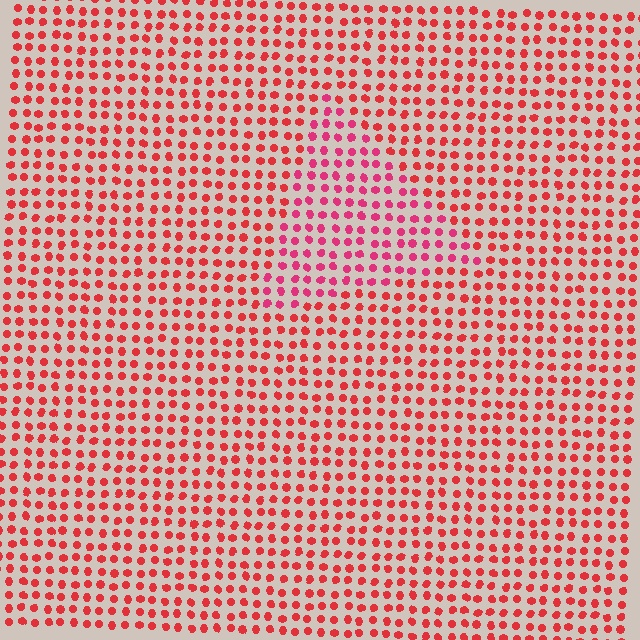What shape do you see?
I see a triangle.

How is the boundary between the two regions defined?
The boundary is defined purely by a slight shift in hue (about 22 degrees). Spacing, size, and orientation are identical on both sides.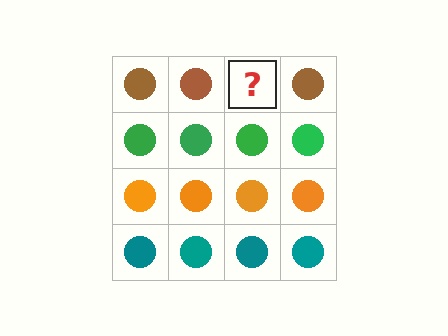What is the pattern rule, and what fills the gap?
The rule is that each row has a consistent color. The gap should be filled with a brown circle.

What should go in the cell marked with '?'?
The missing cell should contain a brown circle.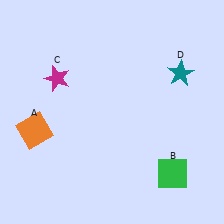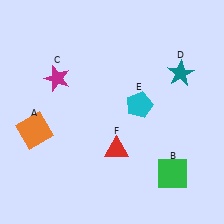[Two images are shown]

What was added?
A cyan pentagon (E), a red triangle (F) were added in Image 2.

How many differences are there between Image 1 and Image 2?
There are 2 differences between the two images.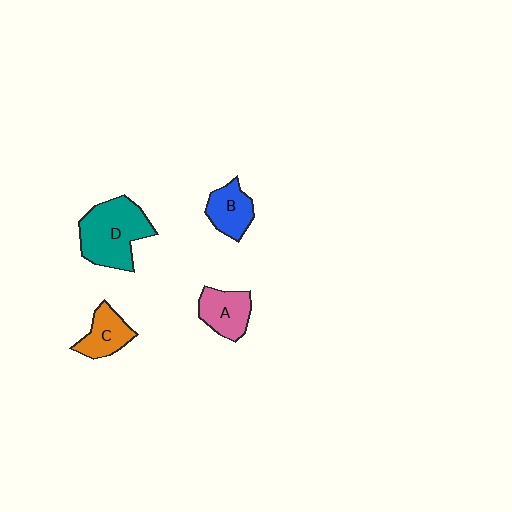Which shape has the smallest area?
Shape C (orange).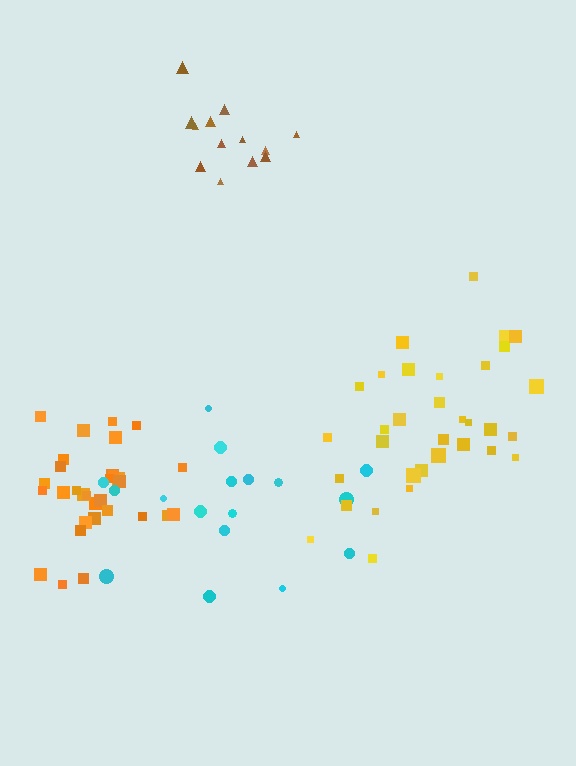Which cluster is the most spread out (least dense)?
Cyan.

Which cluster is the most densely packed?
Orange.